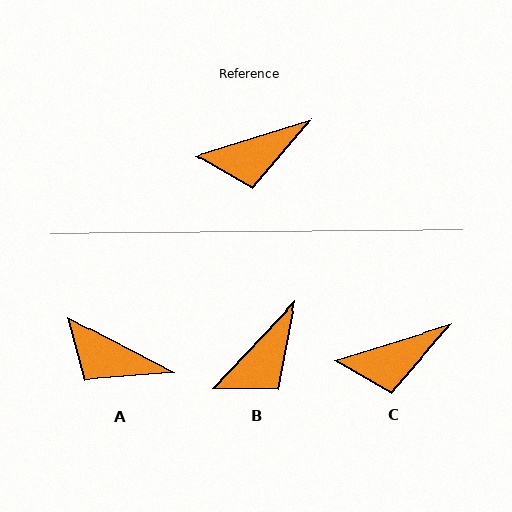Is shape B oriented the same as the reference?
No, it is off by about 30 degrees.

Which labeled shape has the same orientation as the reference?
C.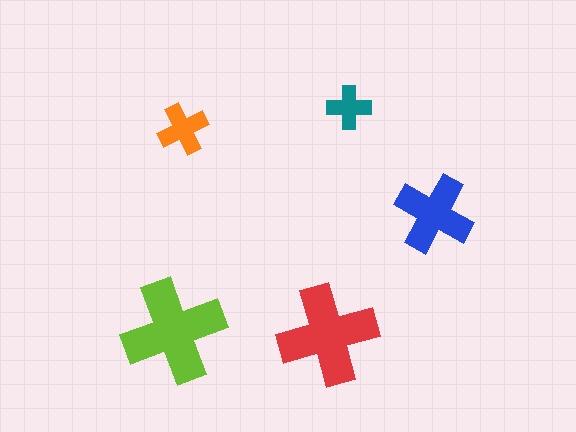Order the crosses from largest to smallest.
the lime one, the red one, the blue one, the orange one, the teal one.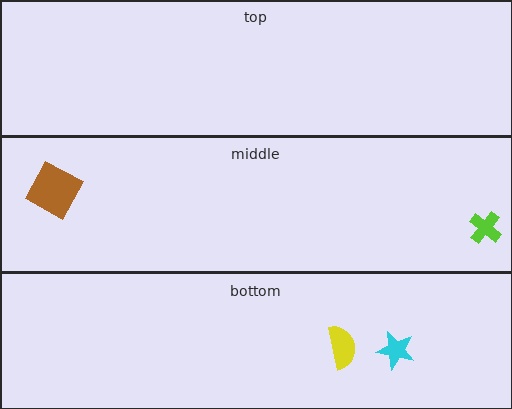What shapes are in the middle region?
The lime cross, the brown square.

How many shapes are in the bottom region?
2.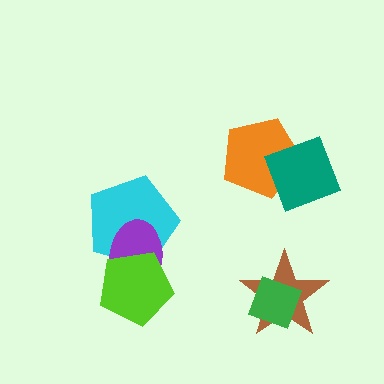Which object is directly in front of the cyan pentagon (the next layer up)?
The purple ellipse is directly in front of the cyan pentagon.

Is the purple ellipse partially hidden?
Yes, it is partially covered by another shape.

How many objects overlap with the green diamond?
1 object overlaps with the green diamond.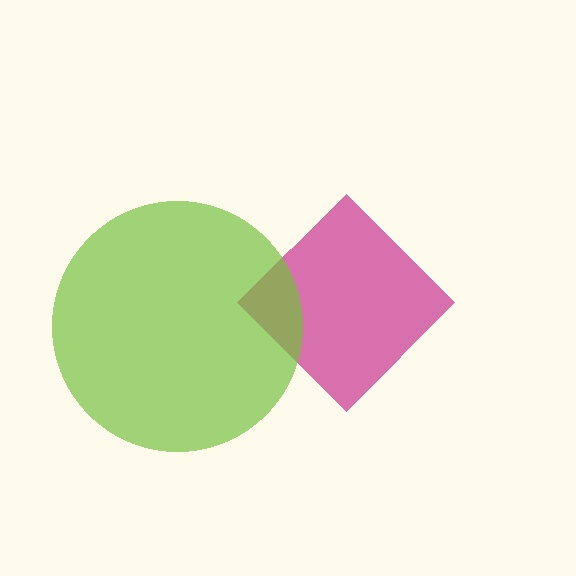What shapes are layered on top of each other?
The layered shapes are: a magenta diamond, a lime circle.